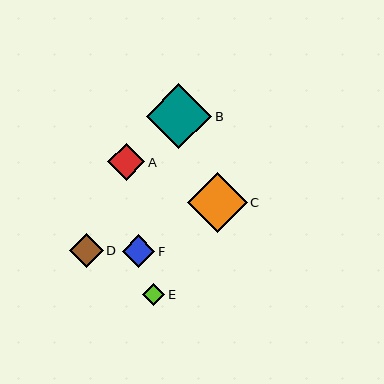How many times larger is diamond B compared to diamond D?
Diamond B is approximately 1.9 times the size of diamond D.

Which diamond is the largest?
Diamond B is the largest with a size of approximately 65 pixels.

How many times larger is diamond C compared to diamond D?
Diamond C is approximately 1.8 times the size of diamond D.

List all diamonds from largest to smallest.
From largest to smallest: B, C, A, D, F, E.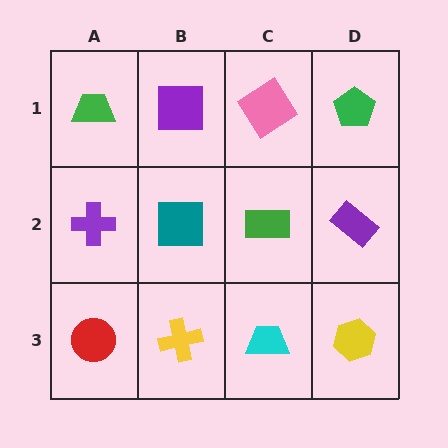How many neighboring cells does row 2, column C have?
4.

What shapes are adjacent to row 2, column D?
A green pentagon (row 1, column D), a yellow hexagon (row 3, column D), a green rectangle (row 2, column C).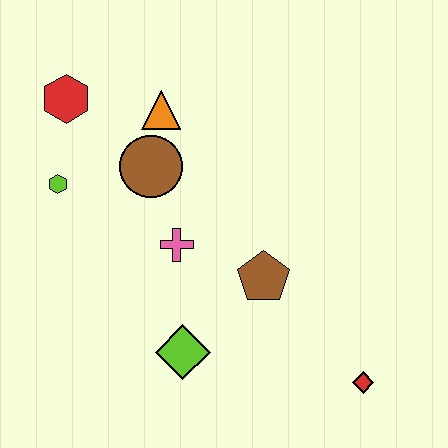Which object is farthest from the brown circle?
The red diamond is farthest from the brown circle.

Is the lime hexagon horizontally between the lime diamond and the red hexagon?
No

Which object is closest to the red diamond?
The brown pentagon is closest to the red diamond.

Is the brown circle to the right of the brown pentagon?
No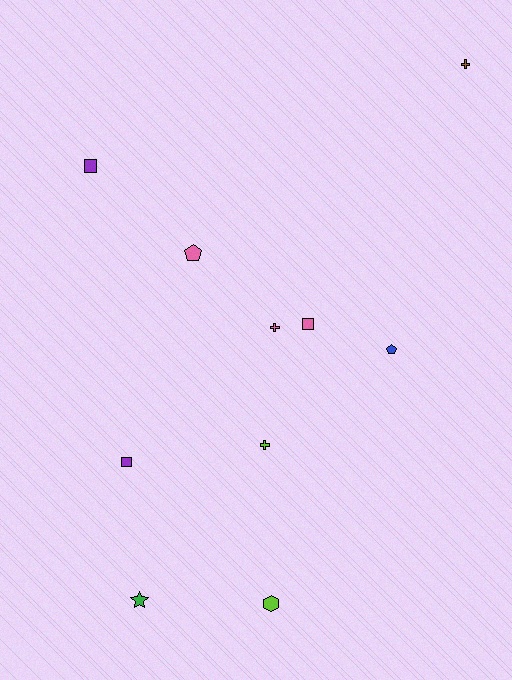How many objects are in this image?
There are 10 objects.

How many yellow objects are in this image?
There are no yellow objects.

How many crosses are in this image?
There are 3 crosses.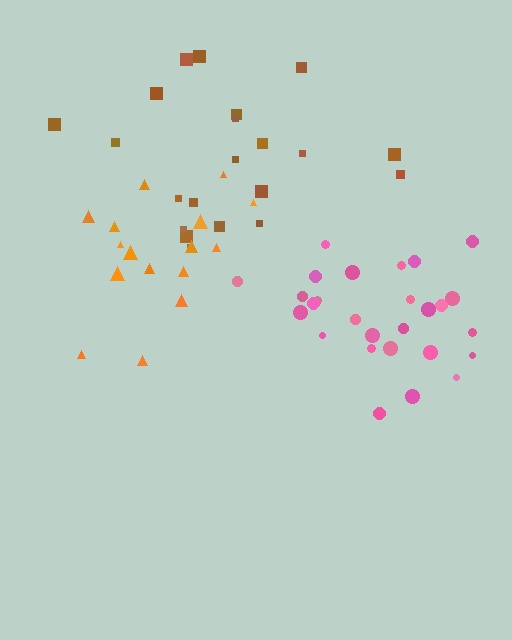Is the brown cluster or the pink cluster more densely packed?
Pink.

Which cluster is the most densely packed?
Pink.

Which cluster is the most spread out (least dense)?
Brown.